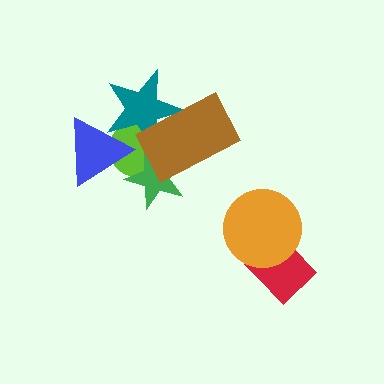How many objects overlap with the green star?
2 objects overlap with the green star.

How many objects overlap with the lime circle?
4 objects overlap with the lime circle.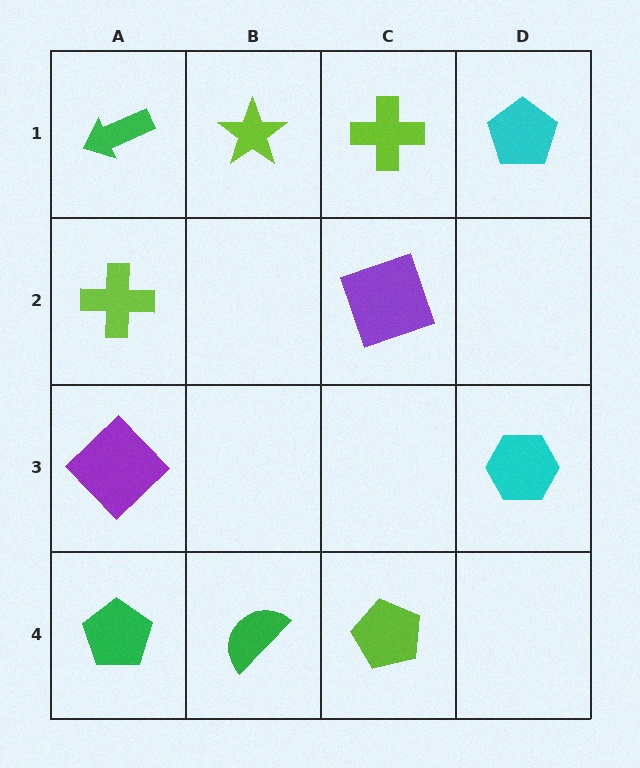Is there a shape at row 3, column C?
No, that cell is empty.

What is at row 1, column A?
A green arrow.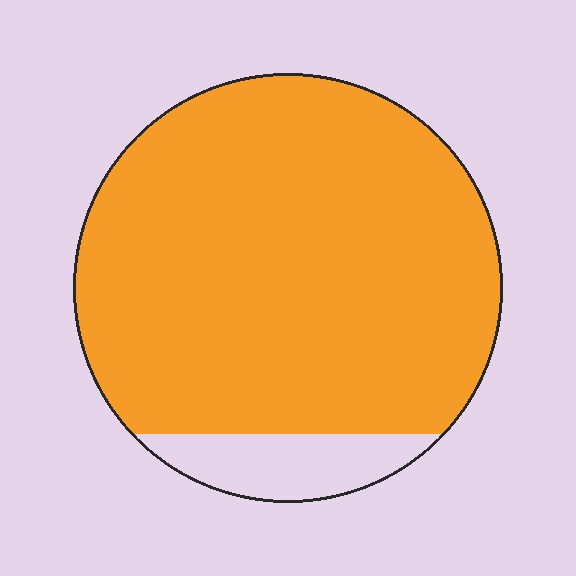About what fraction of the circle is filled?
About nine tenths (9/10).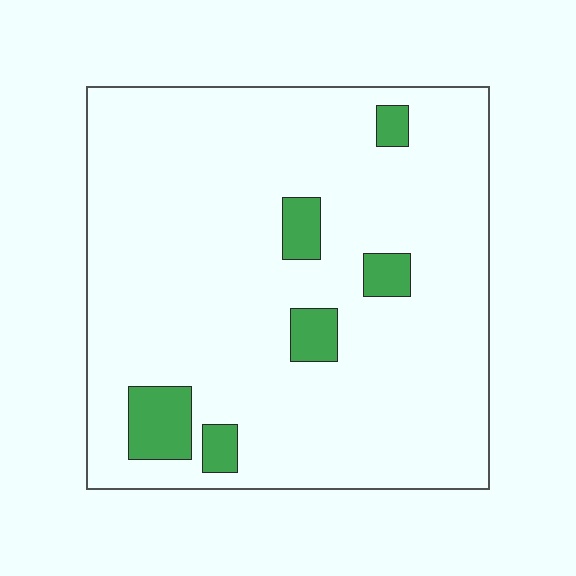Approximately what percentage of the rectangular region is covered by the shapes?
Approximately 10%.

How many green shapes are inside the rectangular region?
6.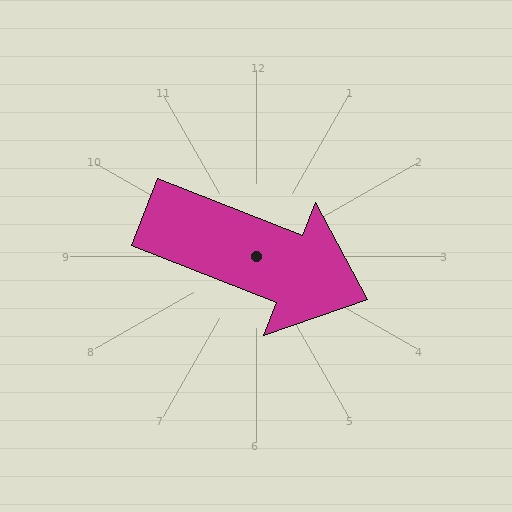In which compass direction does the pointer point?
East.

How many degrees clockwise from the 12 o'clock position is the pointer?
Approximately 112 degrees.